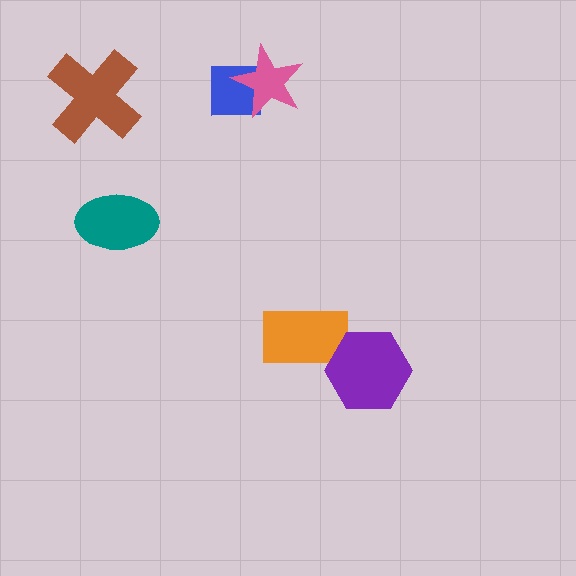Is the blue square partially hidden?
Yes, it is partially covered by another shape.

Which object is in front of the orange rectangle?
The purple hexagon is in front of the orange rectangle.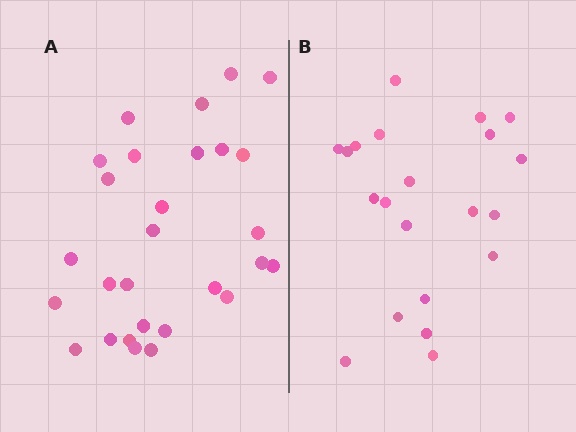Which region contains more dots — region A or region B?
Region A (the left region) has more dots.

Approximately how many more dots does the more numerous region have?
Region A has roughly 8 or so more dots than region B.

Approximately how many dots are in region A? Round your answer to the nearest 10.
About 30 dots. (The exact count is 28, which rounds to 30.)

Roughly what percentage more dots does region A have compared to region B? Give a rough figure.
About 35% more.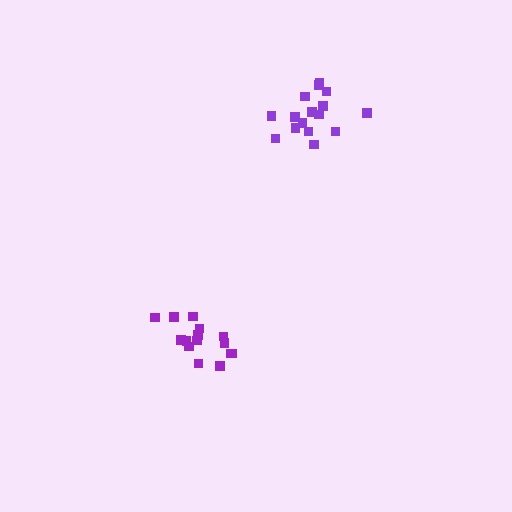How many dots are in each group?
Group 1: 15 dots, Group 2: 16 dots (31 total).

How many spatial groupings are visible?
There are 2 spatial groupings.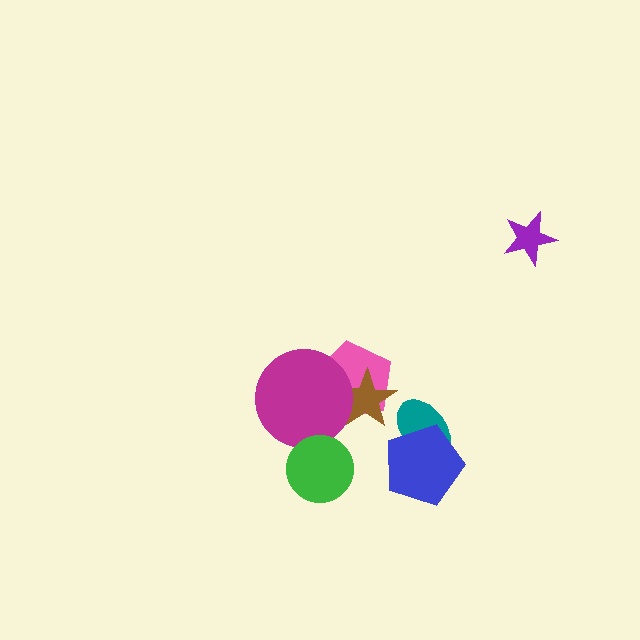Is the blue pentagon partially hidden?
No, no other shape covers it.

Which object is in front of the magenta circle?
The green circle is in front of the magenta circle.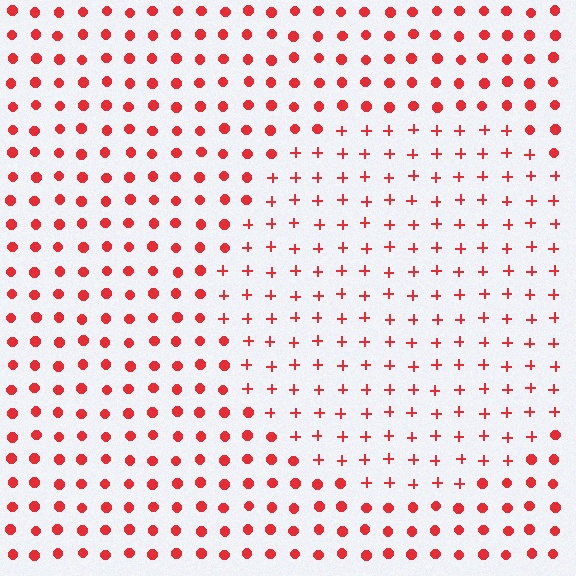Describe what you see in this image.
The image is filled with small red elements arranged in a uniform grid. A circle-shaped region contains plus signs, while the surrounding area contains circles. The boundary is defined purely by the change in element shape.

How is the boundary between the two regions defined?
The boundary is defined by a change in element shape: plus signs inside vs. circles outside. All elements share the same color and spacing.